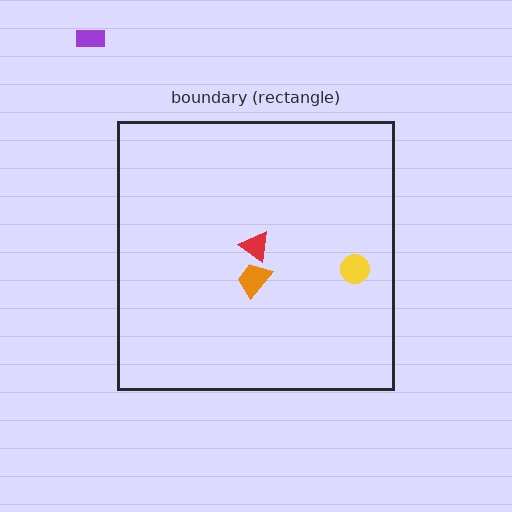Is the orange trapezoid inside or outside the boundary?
Inside.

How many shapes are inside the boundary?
3 inside, 1 outside.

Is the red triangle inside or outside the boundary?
Inside.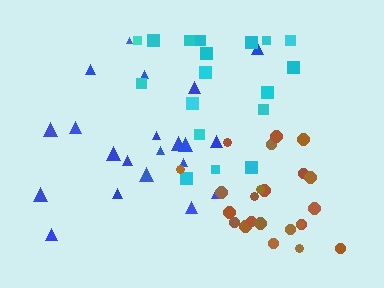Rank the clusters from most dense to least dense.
brown, cyan, blue.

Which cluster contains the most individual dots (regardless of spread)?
Brown (23).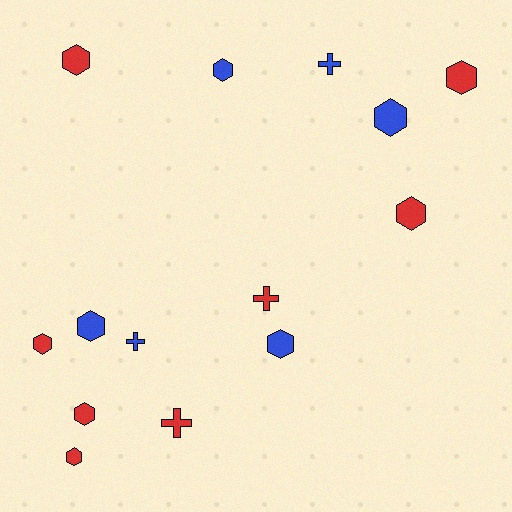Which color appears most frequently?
Red, with 8 objects.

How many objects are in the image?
There are 14 objects.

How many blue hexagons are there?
There are 4 blue hexagons.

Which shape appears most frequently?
Hexagon, with 10 objects.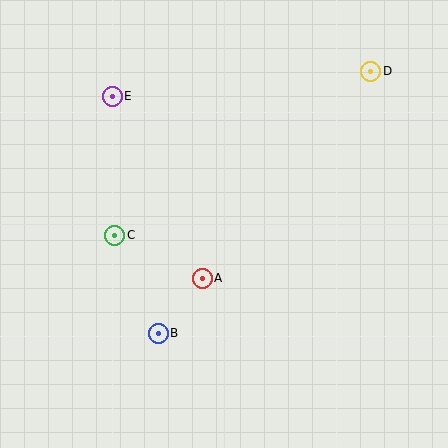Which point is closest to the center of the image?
Point A at (202, 278) is closest to the center.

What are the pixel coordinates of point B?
Point B is at (158, 333).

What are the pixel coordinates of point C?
Point C is at (115, 235).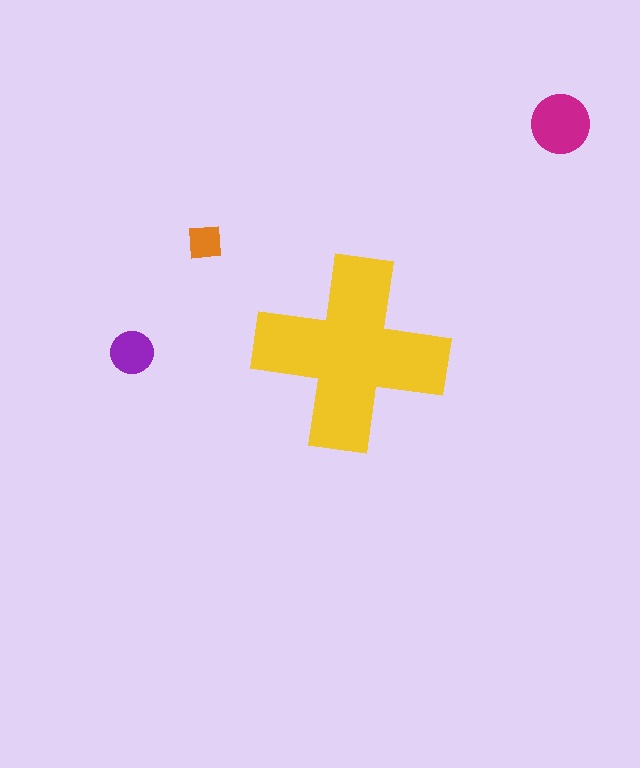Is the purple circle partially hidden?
No, the purple circle is fully visible.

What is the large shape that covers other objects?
A yellow cross.